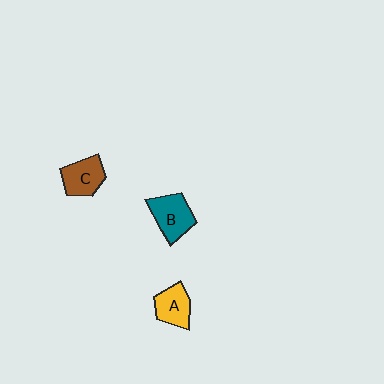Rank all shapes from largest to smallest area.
From largest to smallest: B (teal), C (brown), A (yellow).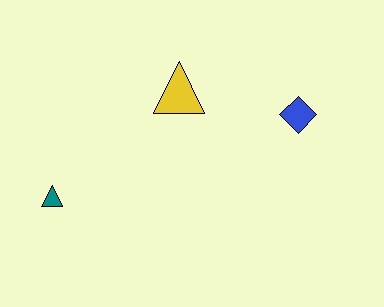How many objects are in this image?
There are 3 objects.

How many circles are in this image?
There are no circles.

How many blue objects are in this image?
There is 1 blue object.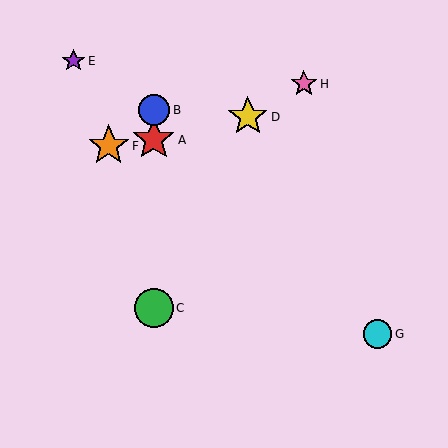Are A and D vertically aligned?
No, A is at x≈154 and D is at x≈248.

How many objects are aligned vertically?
3 objects (A, B, C) are aligned vertically.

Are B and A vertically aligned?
Yes, both are at x≈154.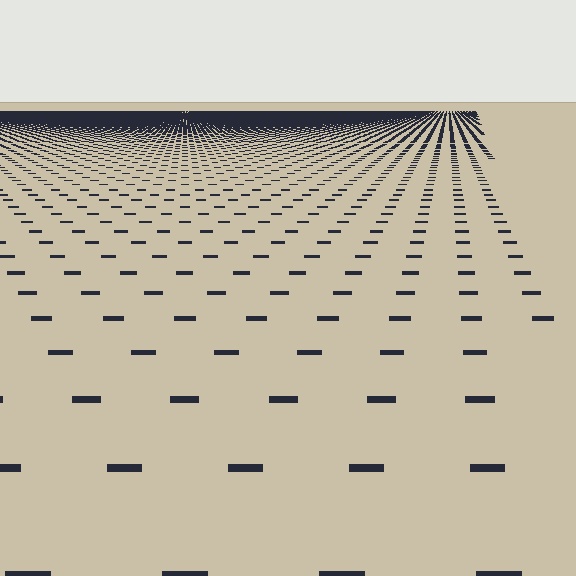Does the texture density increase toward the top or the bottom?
Density increases toward the top.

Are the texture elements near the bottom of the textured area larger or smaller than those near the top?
Larger. Near the bottom, elements are closer to the viewer and appear at a bigger on-screen size.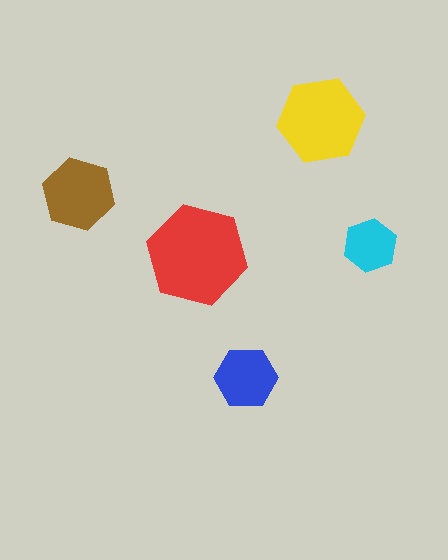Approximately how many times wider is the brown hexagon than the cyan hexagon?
About 1.5 times wider.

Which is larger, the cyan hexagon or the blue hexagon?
The blue one.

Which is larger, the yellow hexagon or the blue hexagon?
The yellow one.